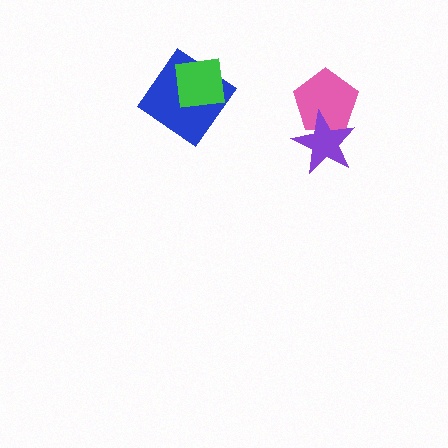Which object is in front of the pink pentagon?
The purple star is in front of the pink pentagon.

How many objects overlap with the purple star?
1 object overlaps with the purple star.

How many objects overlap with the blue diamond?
1 object overlaps with the blue diamond.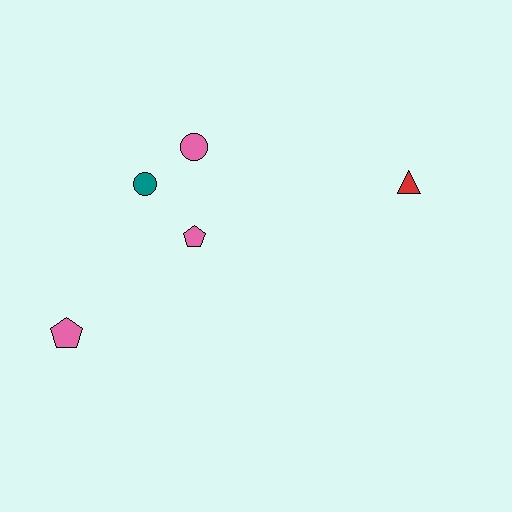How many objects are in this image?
There are 5 objects.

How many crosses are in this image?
There are no crosses.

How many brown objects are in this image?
There are no brown objects.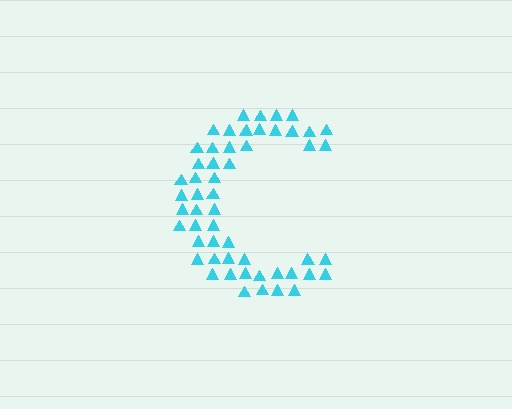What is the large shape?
The large shape is the letter C.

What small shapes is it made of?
It is made of small triangles.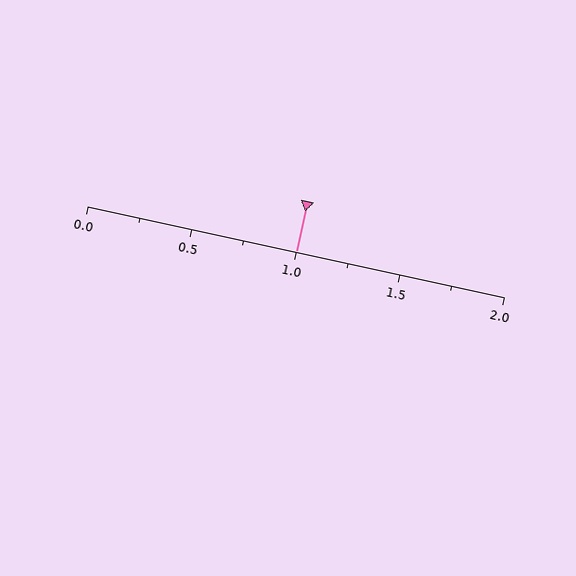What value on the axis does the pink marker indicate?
The marker indicates approximately 1.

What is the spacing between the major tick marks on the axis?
The major ticks are spaced 0.5 apart.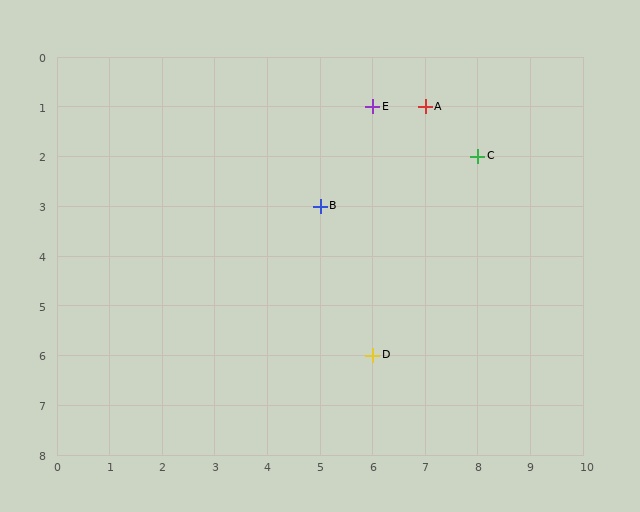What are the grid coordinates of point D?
Point D is at grid coordinates (6, 6).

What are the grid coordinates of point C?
Point C is at grid coordinates (8, 2).